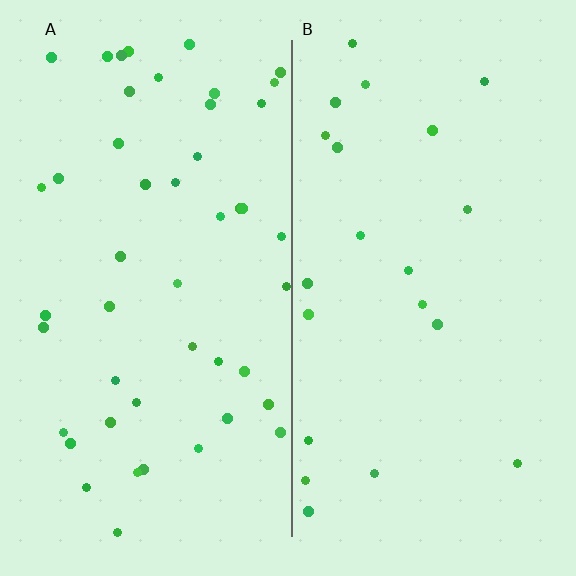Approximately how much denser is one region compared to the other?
Approximately 2.2× — region A over region B.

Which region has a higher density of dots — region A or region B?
A (the left).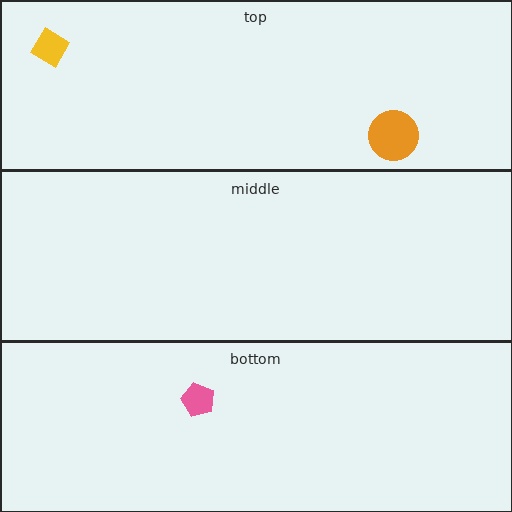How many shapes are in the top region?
2.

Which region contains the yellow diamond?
The top region.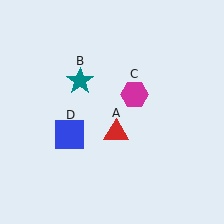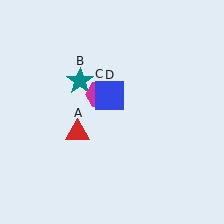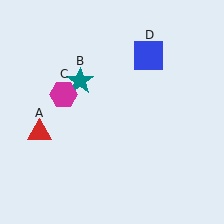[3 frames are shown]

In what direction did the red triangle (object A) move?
The red triangle (object A) moved left.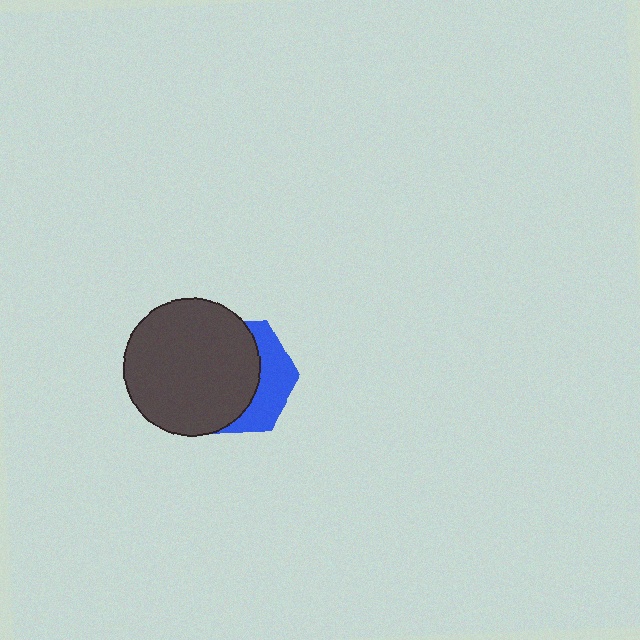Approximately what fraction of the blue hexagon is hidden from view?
Roughly 65% of the blue hexagon is hidden behind the dark gray circle.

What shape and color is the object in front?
The object in front is a dark gray circle.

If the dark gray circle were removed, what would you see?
You would see the complete blue hexagon.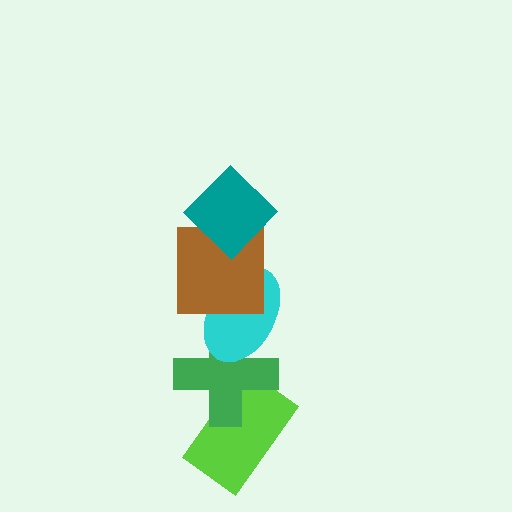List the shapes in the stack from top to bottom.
From top to bottom: the teal diamond, the brown square, the cyan ellipse, the green cross, the lime rectangle.